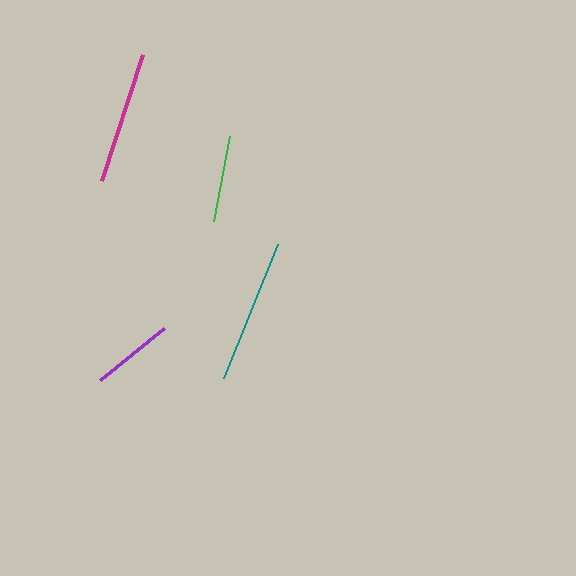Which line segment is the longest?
The teal line is the longest at approximately 144 pixels.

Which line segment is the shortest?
The purple line is the shortest at approximately 83 pixels.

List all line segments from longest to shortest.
From longest to shortest: teal, magenta, green, purple.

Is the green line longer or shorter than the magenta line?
The magenta line is longer than the green line.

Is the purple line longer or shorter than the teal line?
The teal line is longer than the purple line.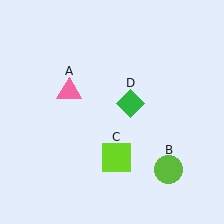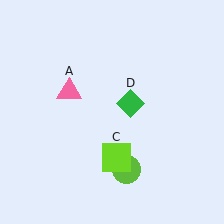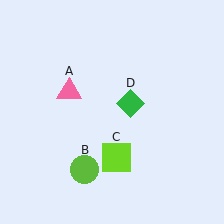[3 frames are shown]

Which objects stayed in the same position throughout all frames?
Pink triangle (object A) and lime square (object C) and green diamond (object D) remained stationary.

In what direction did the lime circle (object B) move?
The lime circle (object B) moved left.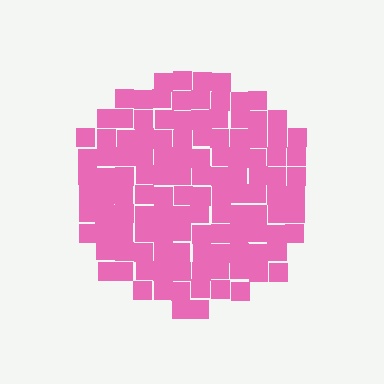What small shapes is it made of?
It is made of small squares.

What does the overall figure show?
The overall figure shows a circle.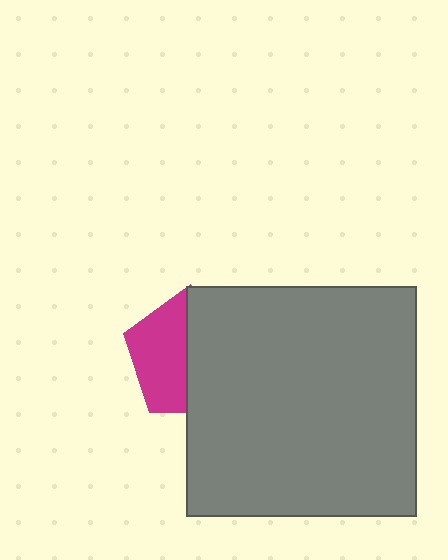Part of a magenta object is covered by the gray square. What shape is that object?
It is a pentagon.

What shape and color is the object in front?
The object in front is a gray square.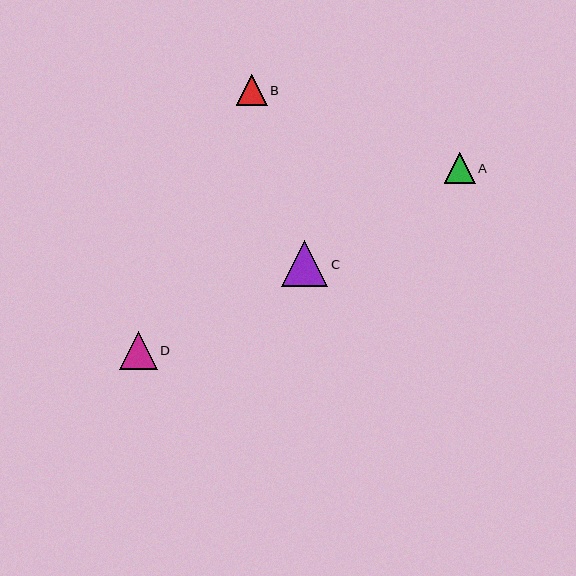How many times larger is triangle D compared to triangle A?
Triangle D is approximately 1.2 times the size of triangle A.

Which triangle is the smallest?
Triangle A is the smallest with a size of approximately 31 pixels.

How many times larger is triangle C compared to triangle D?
Triangle C is approximately 1.2 times the size of triangle D.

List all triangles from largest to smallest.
From largest to smallest: C, D, B, A.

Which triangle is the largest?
Triangle C is the largest with a size of approximately 47 pixels.